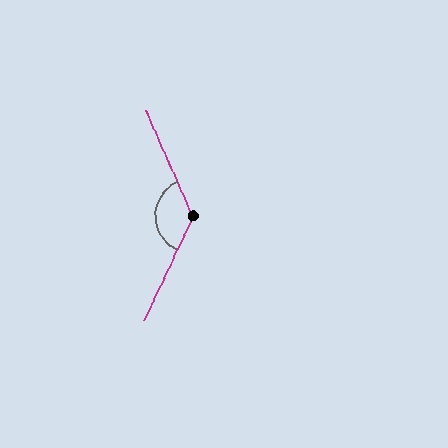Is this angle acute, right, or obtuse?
It is obtuse.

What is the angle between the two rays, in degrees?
Approximately 131 degrees.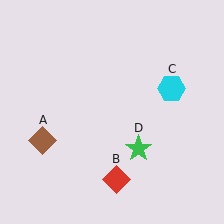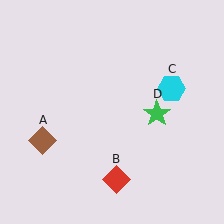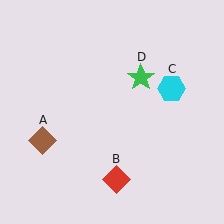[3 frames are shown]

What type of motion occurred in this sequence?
The green star (object D) rotated counterclockwise around the center of the scene.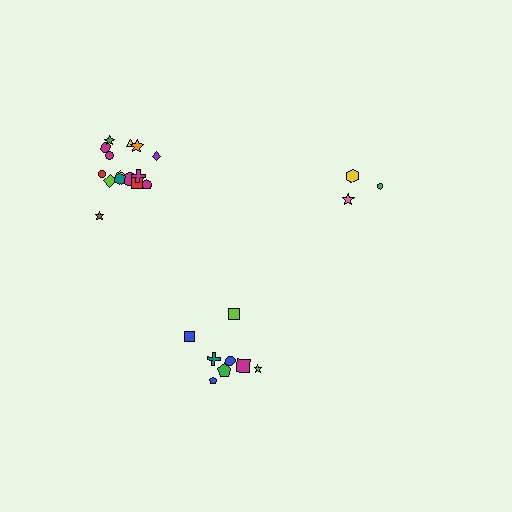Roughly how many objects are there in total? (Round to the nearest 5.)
Roughly 25 objects in total.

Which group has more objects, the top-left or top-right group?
The top-left group.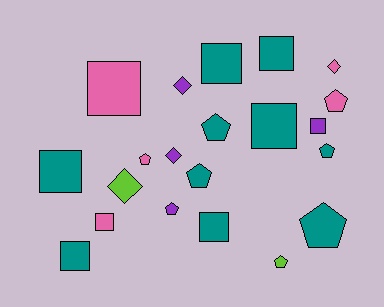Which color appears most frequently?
Teal, with 10 objects.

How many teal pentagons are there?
There are 4 teal pentagons.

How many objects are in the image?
There are 21 objects.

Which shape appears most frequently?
Square, with 9 objects.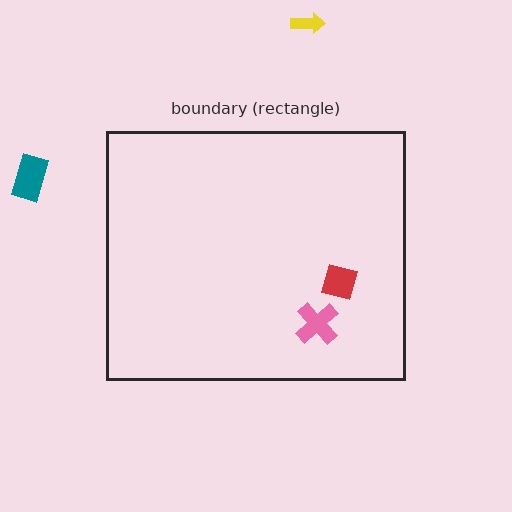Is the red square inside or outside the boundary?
Inside.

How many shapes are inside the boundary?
2 inside, 2 outside.